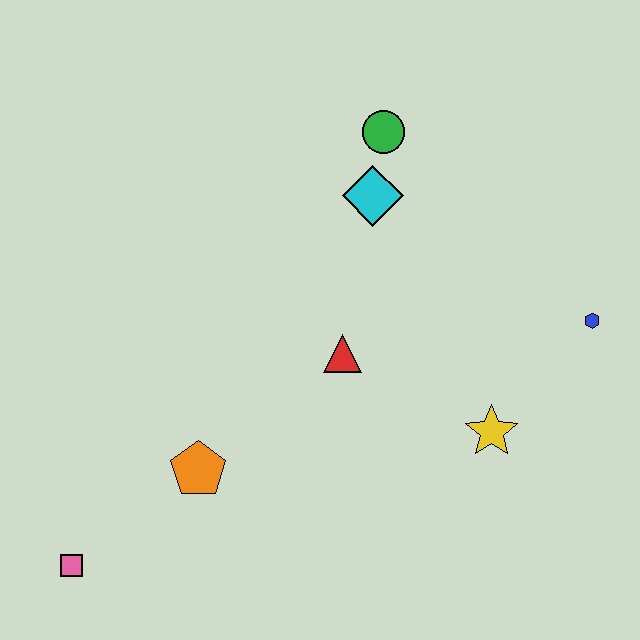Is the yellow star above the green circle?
No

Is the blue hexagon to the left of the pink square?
No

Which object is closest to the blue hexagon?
The yellow star is closest to the blue hexagon.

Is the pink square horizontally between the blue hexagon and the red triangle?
No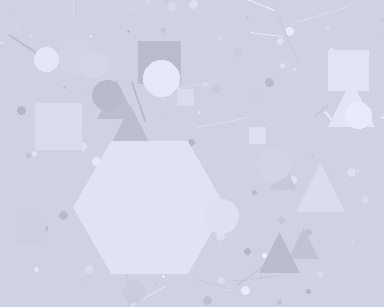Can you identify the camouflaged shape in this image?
The camouflaged shape is a hexagon.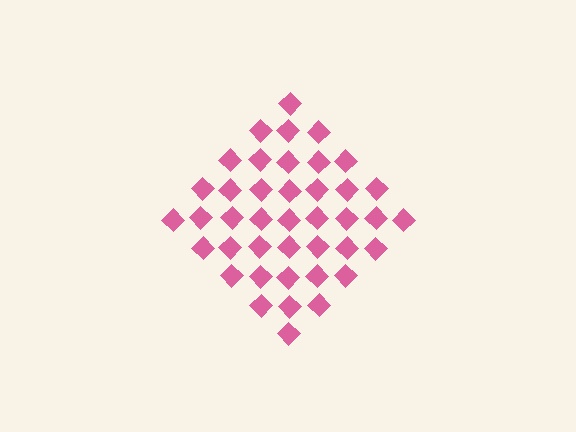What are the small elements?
The small elements are diamonds.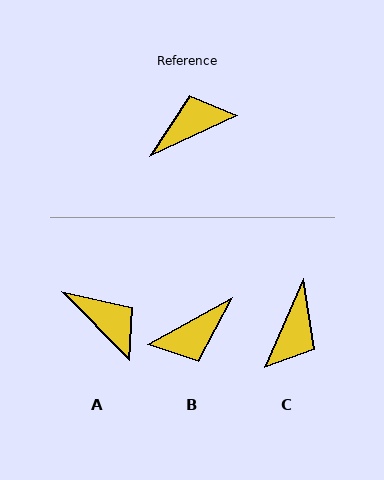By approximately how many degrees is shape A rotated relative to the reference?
Approximately 70 degrees clockwise.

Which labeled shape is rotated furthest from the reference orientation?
B, about 175 degrees away.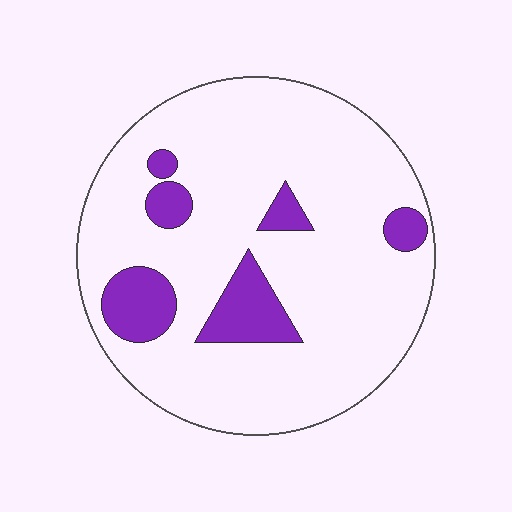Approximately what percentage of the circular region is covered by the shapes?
Approximately 15%.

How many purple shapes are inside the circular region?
6.